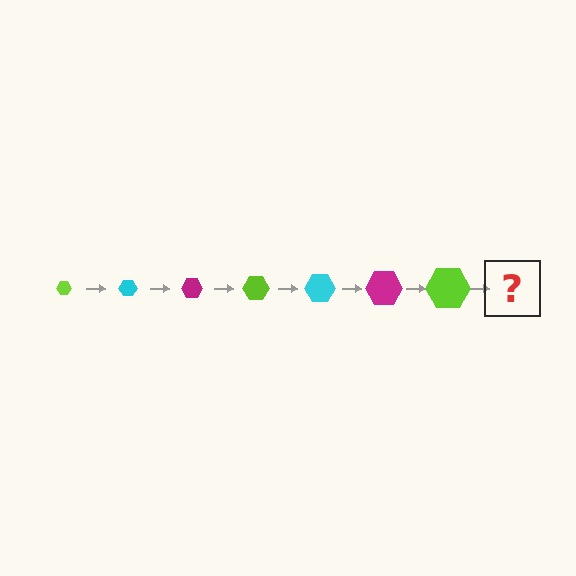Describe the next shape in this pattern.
It should be a cyan hexagon, larger than the previous one.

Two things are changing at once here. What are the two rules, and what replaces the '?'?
The two rules are that the hexagon grows larger each step and the color cycles through lime, cyan, and magenta. The '?' should be a cyan hexagon, larger than the previous one.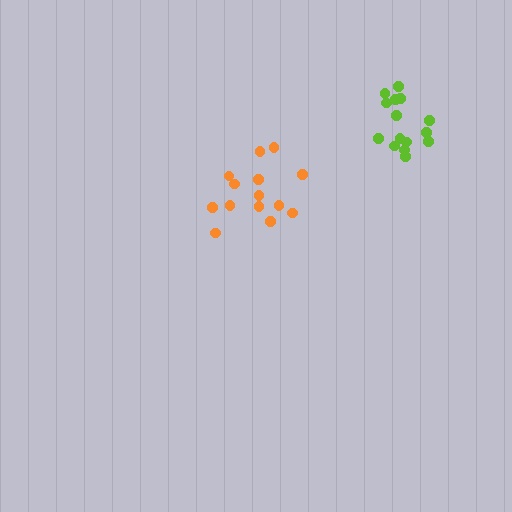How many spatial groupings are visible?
There are 2 spatial groupings.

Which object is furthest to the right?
The lime cluster is rightmost.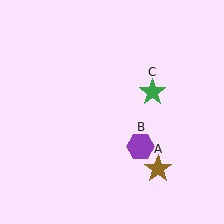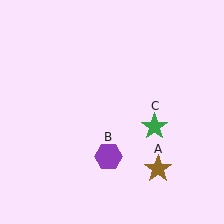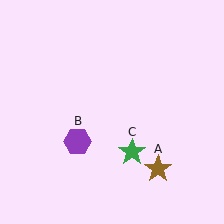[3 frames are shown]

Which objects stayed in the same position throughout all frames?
Brown star (object A) remained stationary.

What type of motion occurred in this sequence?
The purple hexagon (object B), green star (object C) rotated clockwise around the center of the scene.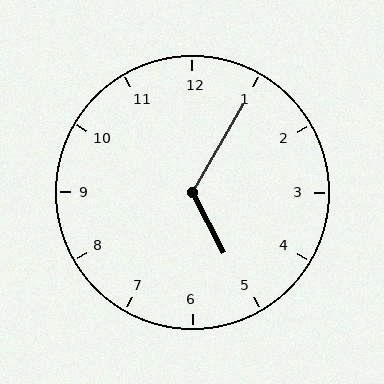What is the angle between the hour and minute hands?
Approximately 122 degrees.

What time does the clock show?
5:05.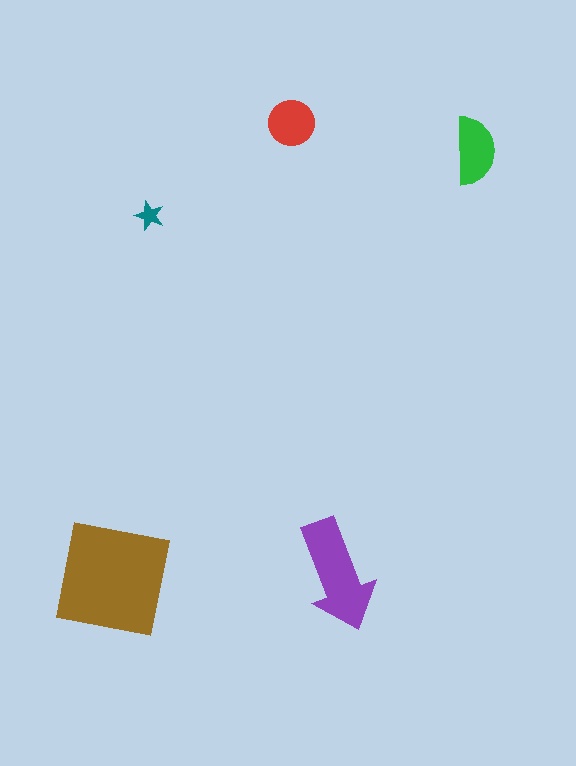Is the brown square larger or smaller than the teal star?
Larger.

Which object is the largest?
The brown square.